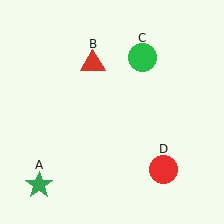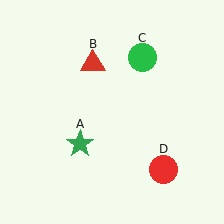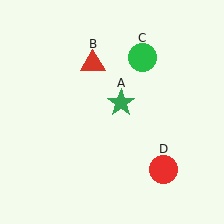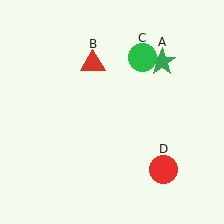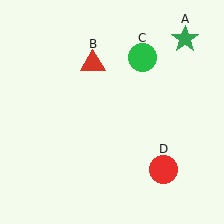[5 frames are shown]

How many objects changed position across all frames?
1 object changed position: green star (object A).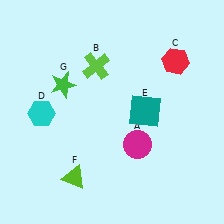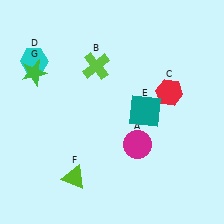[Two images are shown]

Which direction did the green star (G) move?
The green star (G) moved left.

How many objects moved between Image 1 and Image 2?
3 objects moved between the two images.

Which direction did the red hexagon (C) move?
The red hexagon (C) moved down.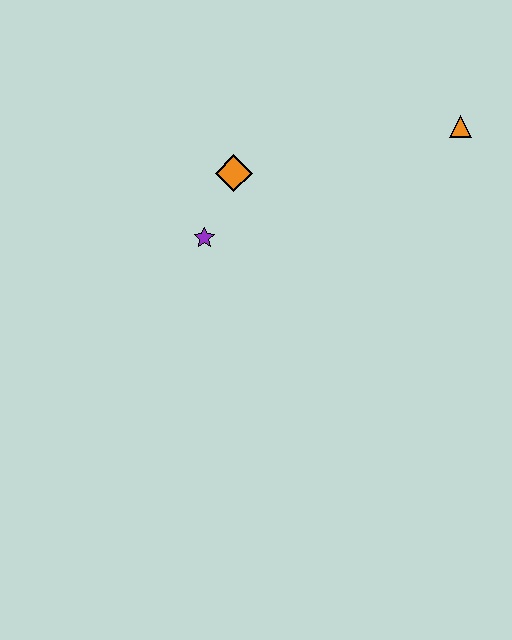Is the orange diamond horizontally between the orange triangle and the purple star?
Yes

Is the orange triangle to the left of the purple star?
No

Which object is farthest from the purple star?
The orange triangle is farthest from the purple star.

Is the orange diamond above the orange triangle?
No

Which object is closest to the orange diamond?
The purple star is closest to the orange diamond.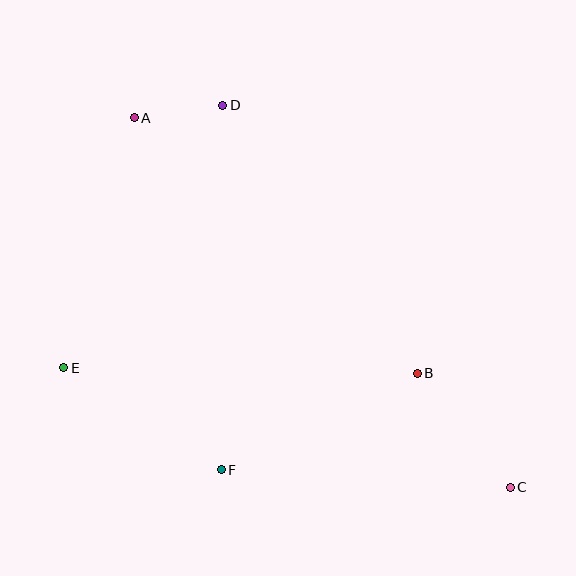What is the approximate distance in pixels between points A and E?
The distance between A and E is approximately 260 pixels.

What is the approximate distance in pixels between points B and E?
The distance between B and E is approximately 353 pixels.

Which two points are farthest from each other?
Points A and C are farthest from each other.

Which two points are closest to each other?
Points A and D are closest to each other.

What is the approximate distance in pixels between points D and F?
The distance between D and F is approximately 365 pixels.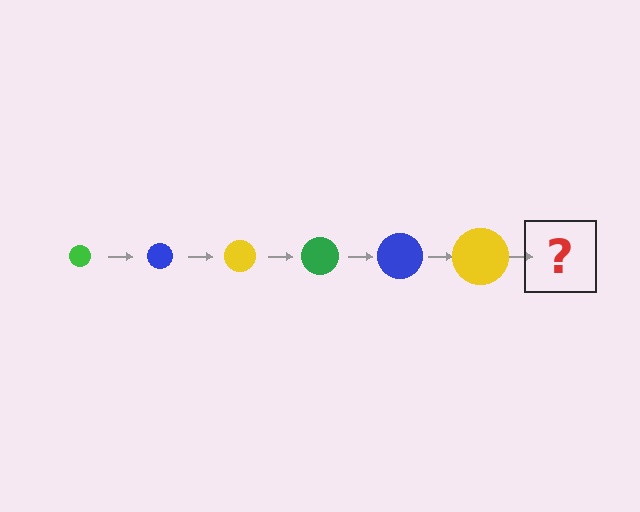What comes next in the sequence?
The next element should be a green circle, larger than the previous one.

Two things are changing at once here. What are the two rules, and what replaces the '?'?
The two rules are that the circle grows larger each step and the color cycles through green, blue, and yellow. The '?' should be a green circle, larger than the previous one.